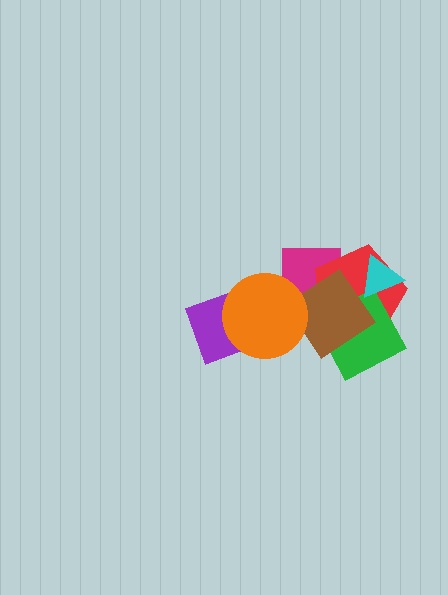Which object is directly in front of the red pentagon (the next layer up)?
The green diamond is directly in front of the red pentagon.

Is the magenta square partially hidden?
Yes, it is partially covered by another shape.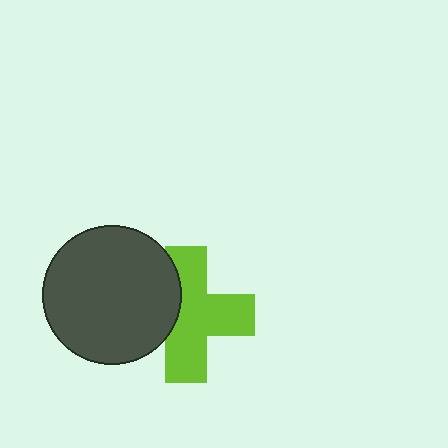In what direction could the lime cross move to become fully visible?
The lime cross could move right. That would shift it out from behind the dark gray circle entirely.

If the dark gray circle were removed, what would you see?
You would see the complete lime cross.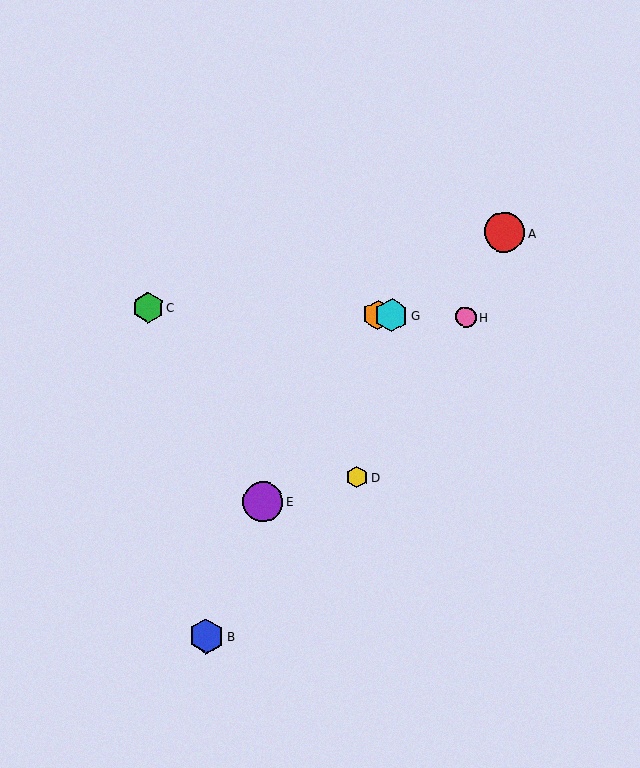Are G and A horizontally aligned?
No, G is at y≈315 and A is at y≈232.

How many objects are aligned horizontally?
4 objects (C, F, G, H) are aligned horizontally.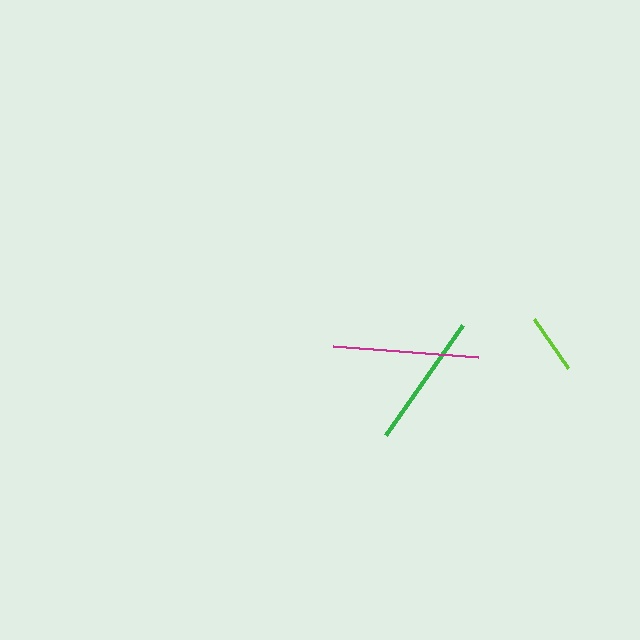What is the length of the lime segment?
The lime segment is approximately 60 pixels long.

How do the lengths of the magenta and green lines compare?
The magenta and green lines are approximately the same length.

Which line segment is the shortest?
The lime line is the shortest at approximately 60 pixels.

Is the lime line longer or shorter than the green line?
The green line is longer than the lime line.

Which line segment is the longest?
The magenta line is the longest at approximately 146 pixels.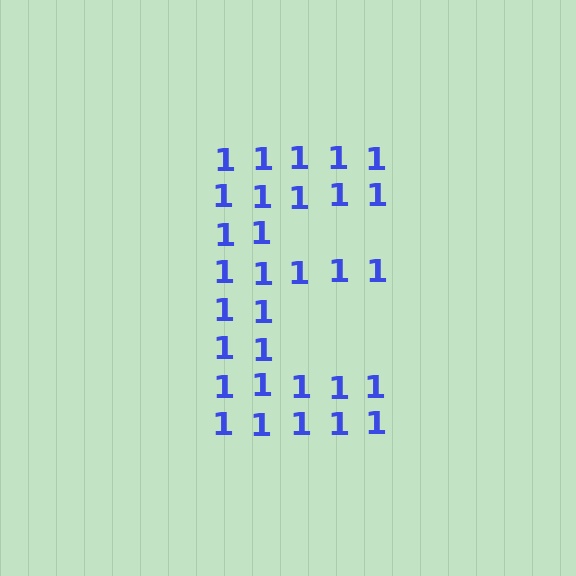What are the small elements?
The small elements are digit 1's.